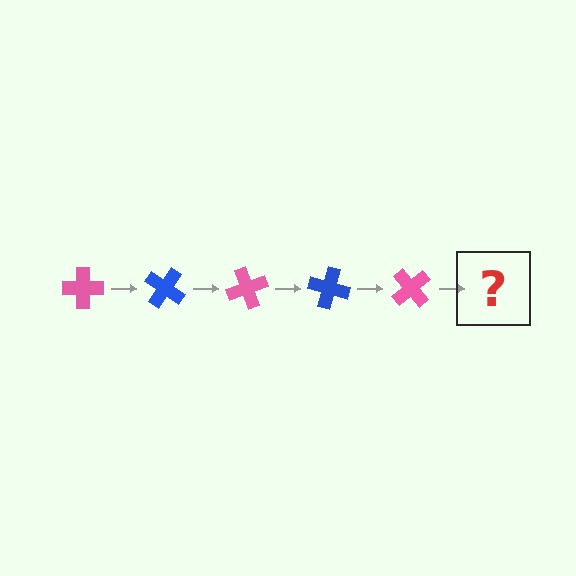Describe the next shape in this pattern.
It should be a blue cross, rotated 175 degrees from the start.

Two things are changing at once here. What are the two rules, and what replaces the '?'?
The two rules are that it rotates 35 degrees each step and the color cycles through pink and blue. The '?' should be a blue cross, rotated 175 degrees from the start.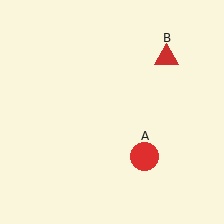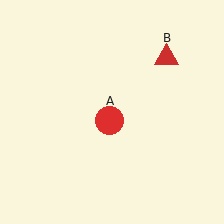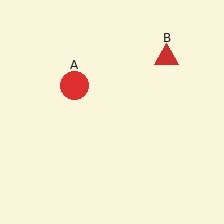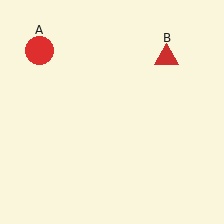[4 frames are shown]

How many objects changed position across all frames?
1 object changed position: red circle (object A).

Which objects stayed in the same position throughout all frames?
Red triangle (object B) remained stationary.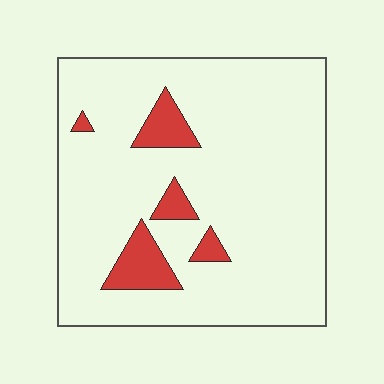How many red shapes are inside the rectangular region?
5.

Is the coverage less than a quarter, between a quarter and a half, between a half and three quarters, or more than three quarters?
Less than a quarter.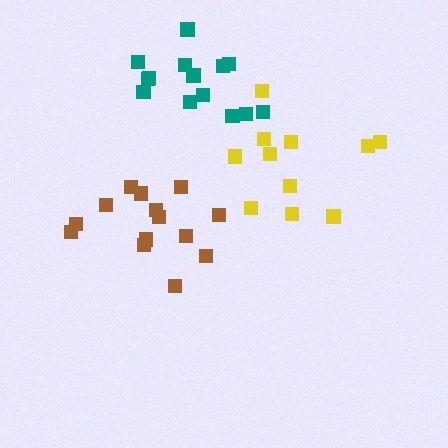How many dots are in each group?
Group 1: 14 dots, Group 2: 11 dots, Group 3: 14 dots (39 total).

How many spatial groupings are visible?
There are 3 spatial groupings.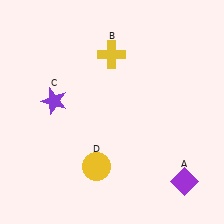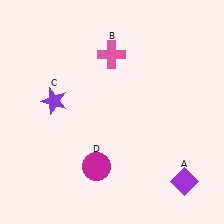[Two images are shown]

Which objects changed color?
B changed from yellow to pink. D changed from yellow to magenta.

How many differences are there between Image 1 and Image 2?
There are 2 differences between the two images.